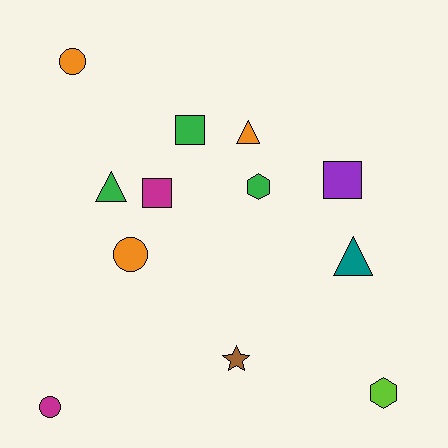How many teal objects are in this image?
There is 1 teal object.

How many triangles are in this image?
There are 3 triangles.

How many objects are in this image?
There are 12 objects.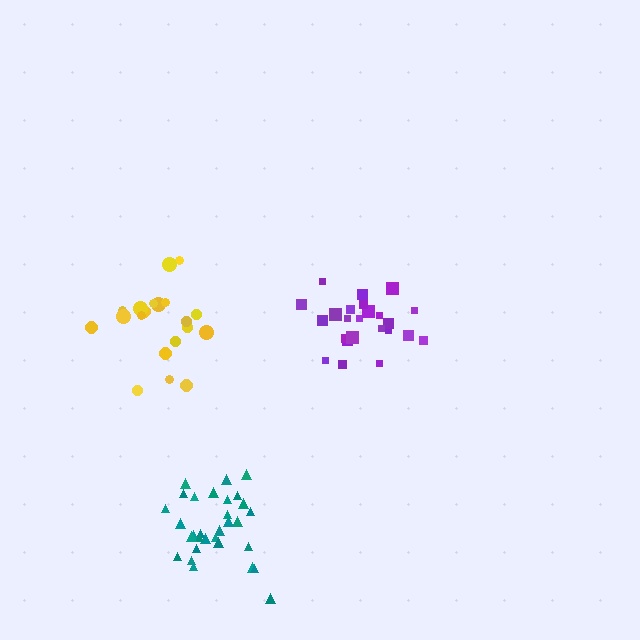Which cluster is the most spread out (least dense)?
Yellow.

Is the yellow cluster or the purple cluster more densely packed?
Purple.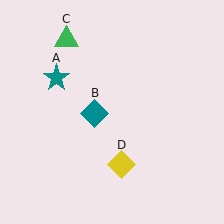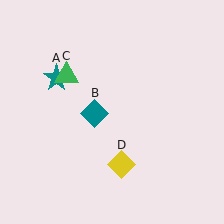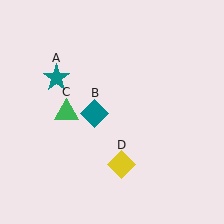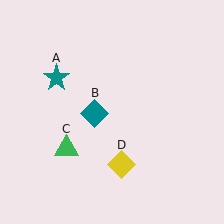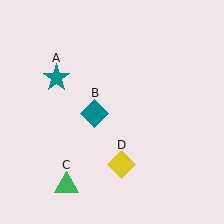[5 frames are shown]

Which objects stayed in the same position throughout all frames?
Teal star (object A) and teal diamond (object B) and yellow diamond (object D) remained stationary.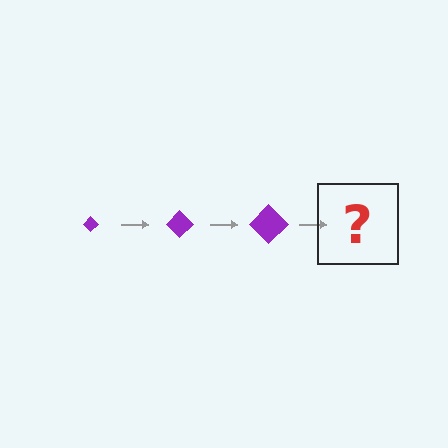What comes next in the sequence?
The next element should be a purple diamond, larger than the previous one.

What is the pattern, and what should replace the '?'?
The pattern is that the diamond gets progressively larger each step. The '?' should be a purple diamond, larger than the previous one.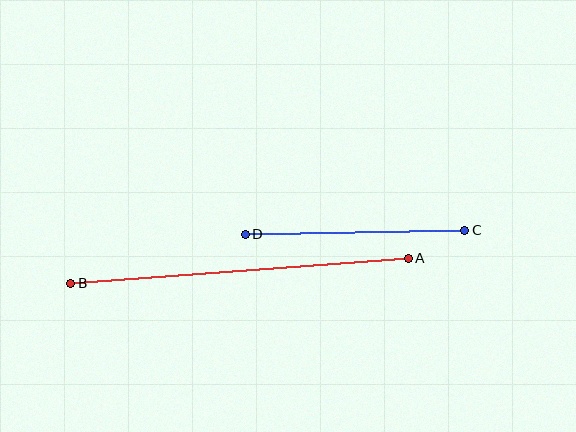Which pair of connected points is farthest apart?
Points A and B are farthest apart.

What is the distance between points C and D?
The distance is approximately 219 pixels.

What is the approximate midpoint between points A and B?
The midpoint is at approximately (239, 271) pixels.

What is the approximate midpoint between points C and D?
The midpoint is at approximately (355, 232) pixels.